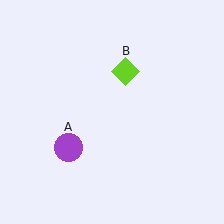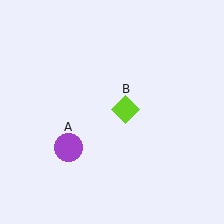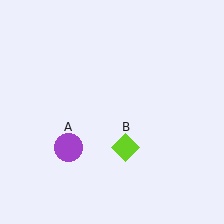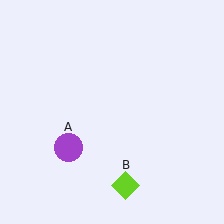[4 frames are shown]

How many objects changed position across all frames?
1 object changed position: lime diamond (object B).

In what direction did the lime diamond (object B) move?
The lime diamond (object B) moved down.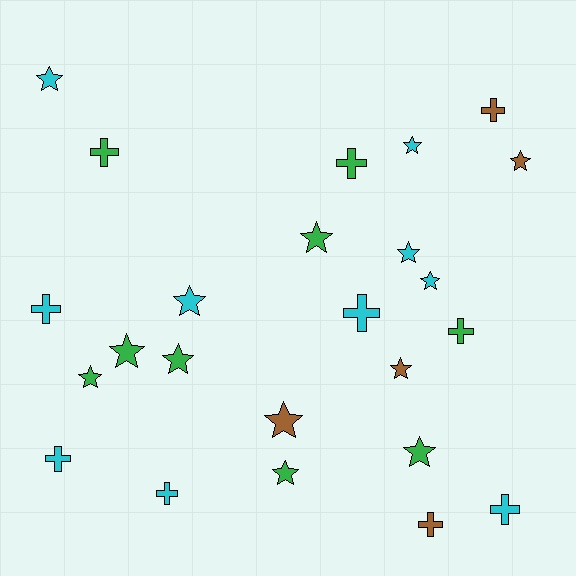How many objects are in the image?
There are 24 objects.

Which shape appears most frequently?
Star, with 14 objects.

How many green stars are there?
There are 6 green stars.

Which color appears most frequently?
Cyan, with 10 objects.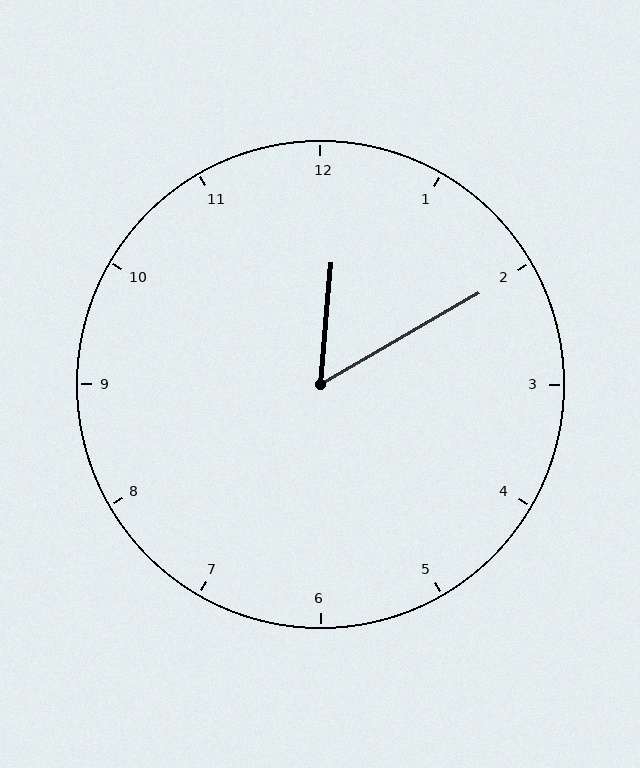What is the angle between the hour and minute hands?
Approximately 55 degrees.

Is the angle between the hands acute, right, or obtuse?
It is acute.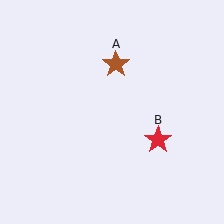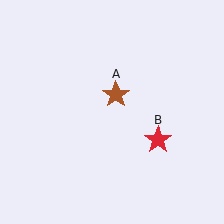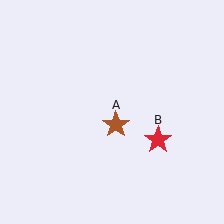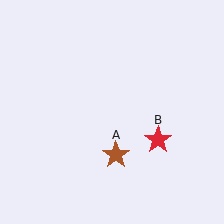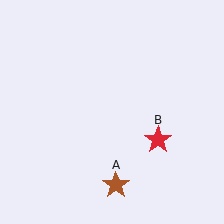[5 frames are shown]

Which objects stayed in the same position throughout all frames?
Red star (object B) remained stationary.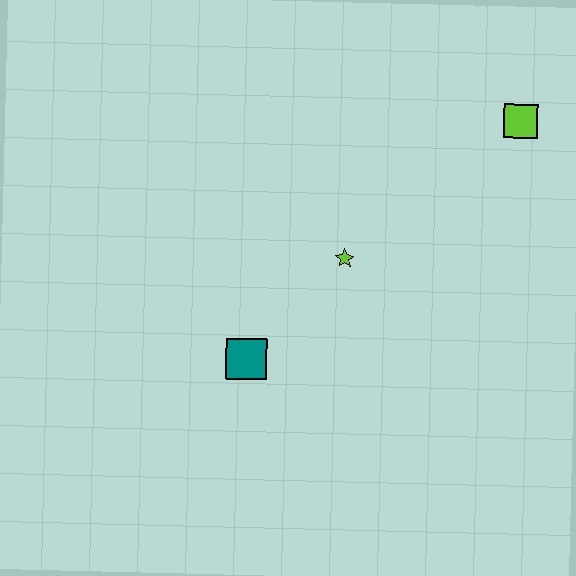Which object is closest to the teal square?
The lime star is closest to the teal square.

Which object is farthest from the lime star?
The lime square is farthest from the lime star.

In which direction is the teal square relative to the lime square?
The teal square is to the left of the lime square.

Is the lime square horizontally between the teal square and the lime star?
No